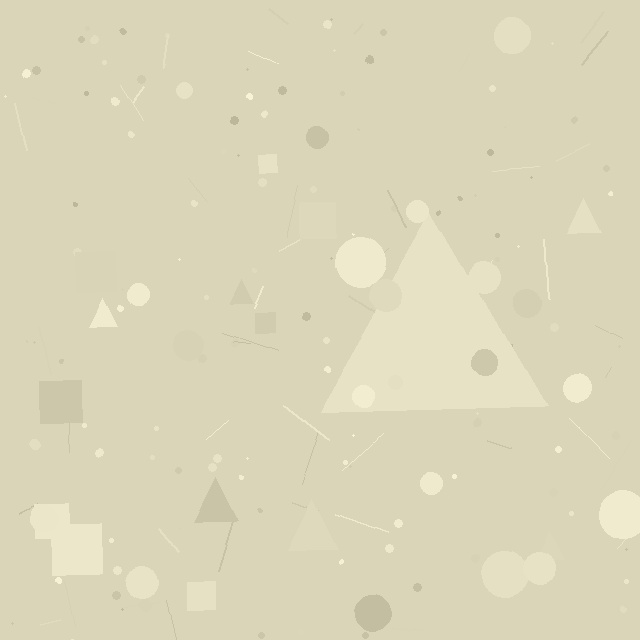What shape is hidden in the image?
A triangle is hidden in the image.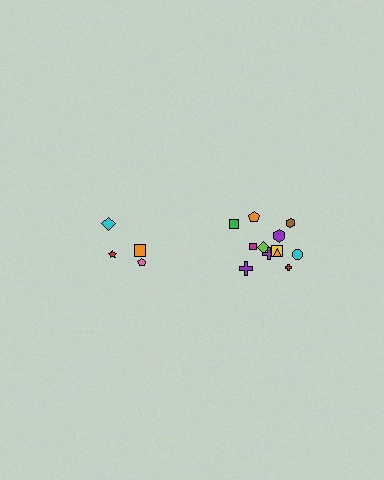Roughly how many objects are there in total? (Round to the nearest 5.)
Roughly 15 objects in total.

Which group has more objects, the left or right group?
The right group.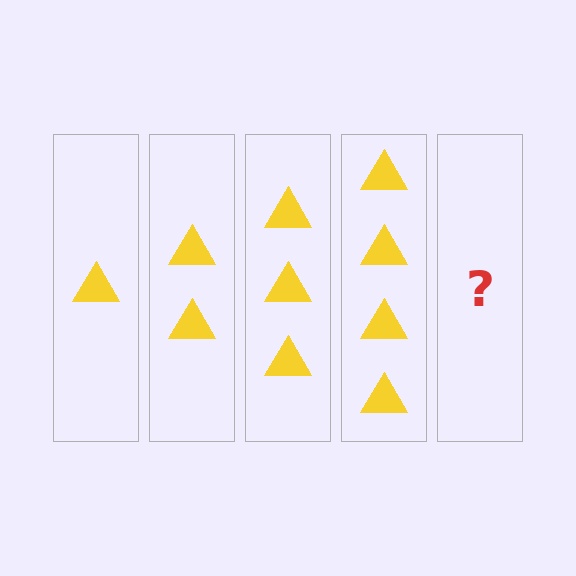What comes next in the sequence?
The next element should be 5 triangles.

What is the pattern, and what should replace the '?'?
The pattern is that each step adds one more triangle. The '?' should be 5 triangles.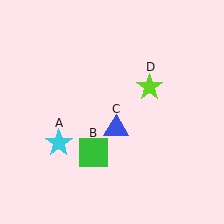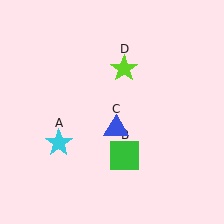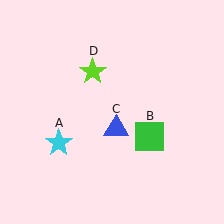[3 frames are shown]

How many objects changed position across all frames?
2 objects changed position: green square (object B), lime star (object D).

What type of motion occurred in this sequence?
The green square (object B), lime star (object D) rotated counterclockwise around the center of the scene.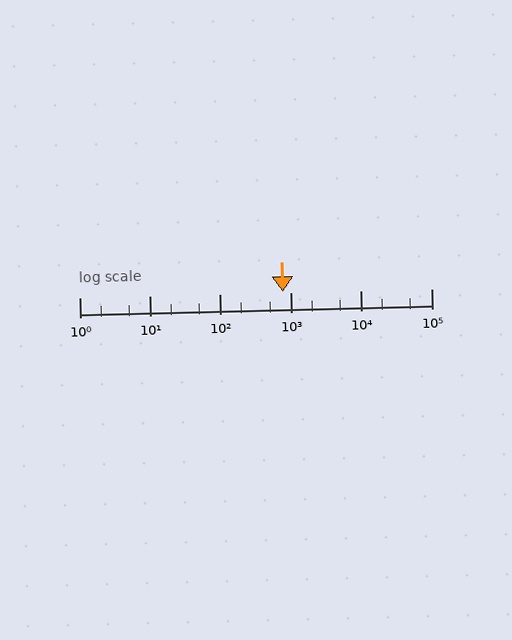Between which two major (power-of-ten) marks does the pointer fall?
The pointer is between 100 and 1000.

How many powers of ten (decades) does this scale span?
The scale spans 5 decades, from 1 to 100000.